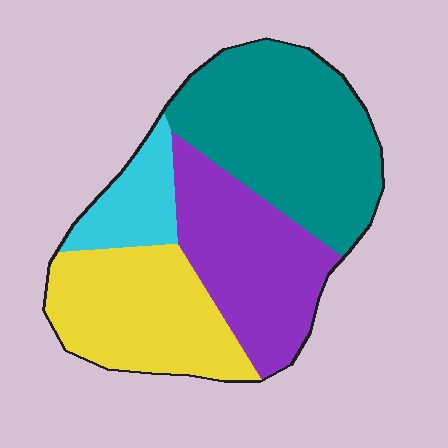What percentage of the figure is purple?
Purple covers roughly 25% of the figure.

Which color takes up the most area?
Teal, at roughly 35%.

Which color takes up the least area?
Cyan, at roughly 10%.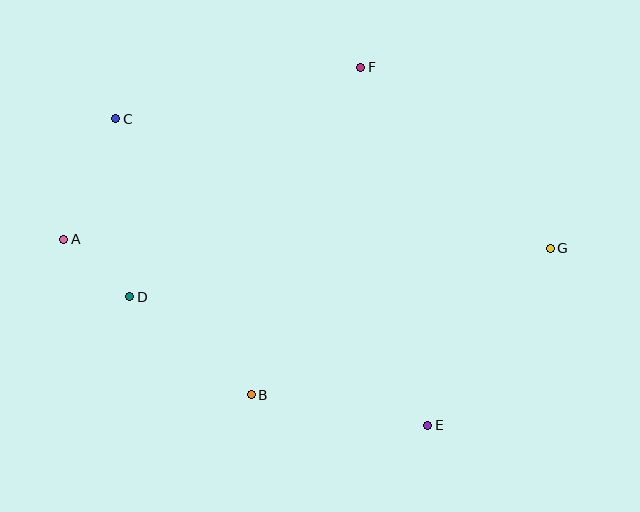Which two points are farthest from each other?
Points A and G are farthest from each other.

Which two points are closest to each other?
Points A and D are closest to each other.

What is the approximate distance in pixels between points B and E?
The distance between B and E is approximately 179 pixels.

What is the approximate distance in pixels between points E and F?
The distance between E and F is approximately 364 pixels.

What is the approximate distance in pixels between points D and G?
The distance between D and G is approximately 423 pixels.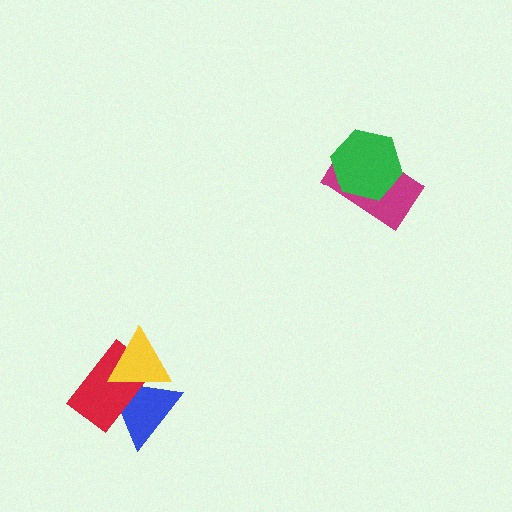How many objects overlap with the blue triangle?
2 objects overlap with the blue triangle.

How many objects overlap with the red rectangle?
2 objects overlap with the red rectangle.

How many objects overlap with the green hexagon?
1 object overlaps with the green hexagon.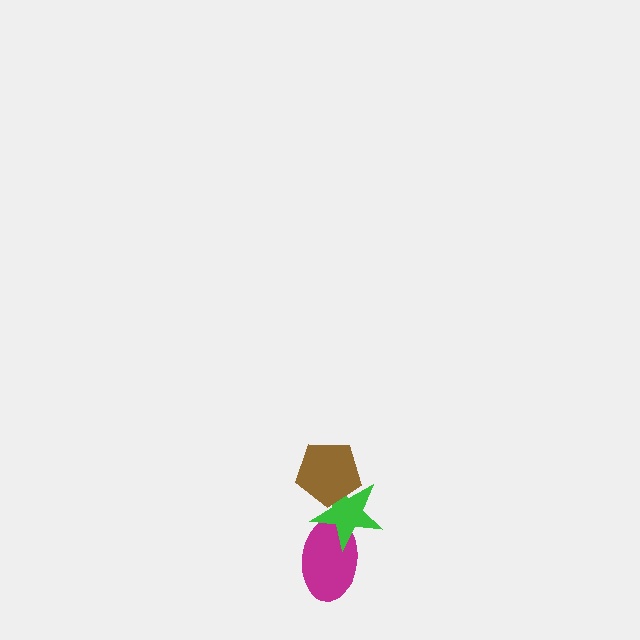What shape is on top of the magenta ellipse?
The green star is on top of the magenta ellipse.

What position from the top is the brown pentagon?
The brown pentagon is 1st from the top.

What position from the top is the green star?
The green star is 2nd from the top.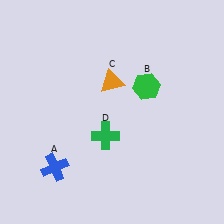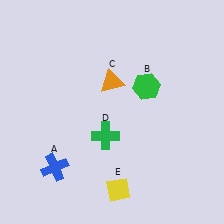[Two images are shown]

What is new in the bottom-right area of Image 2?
A yellow diamond (E) was added in the bottom-right area of Image 2.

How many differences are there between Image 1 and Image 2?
There is 1 difference between the two images.